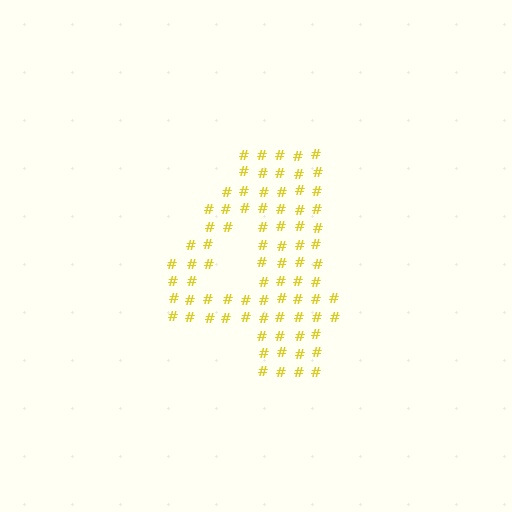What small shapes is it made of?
It is made of small hash symbols.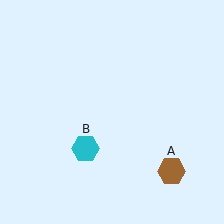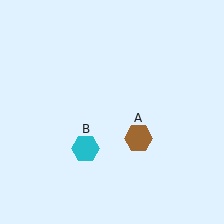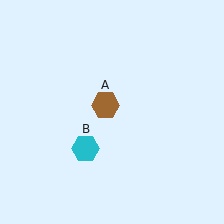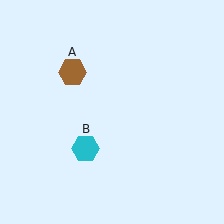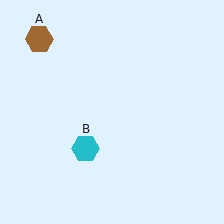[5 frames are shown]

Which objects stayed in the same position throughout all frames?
Cyan hexagon (object B) remained stationary.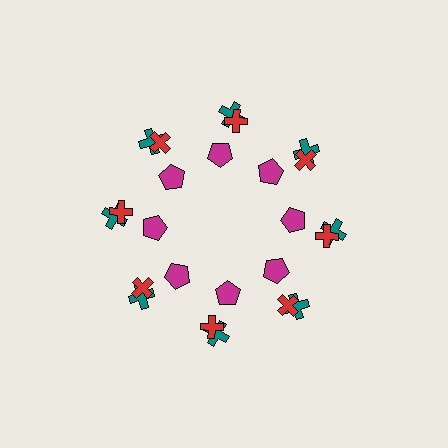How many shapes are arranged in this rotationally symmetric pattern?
There are 24 shapes, arranged in 8 groups of 3.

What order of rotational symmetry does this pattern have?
This pattern has 8-fold rotational symmetry.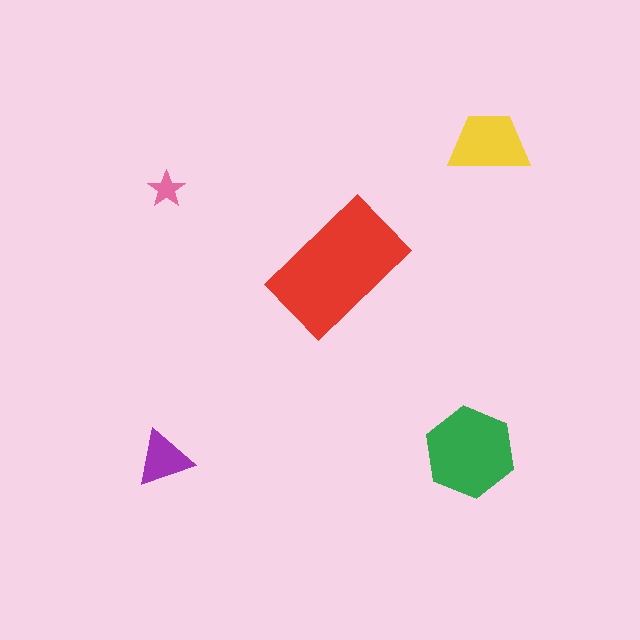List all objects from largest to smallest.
The red rectangle, the green hexagon, the yellow trapezoid, the purple triangle, the pink star.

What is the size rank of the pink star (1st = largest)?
5th.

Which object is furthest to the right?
The yellow trapezoid is rightmost.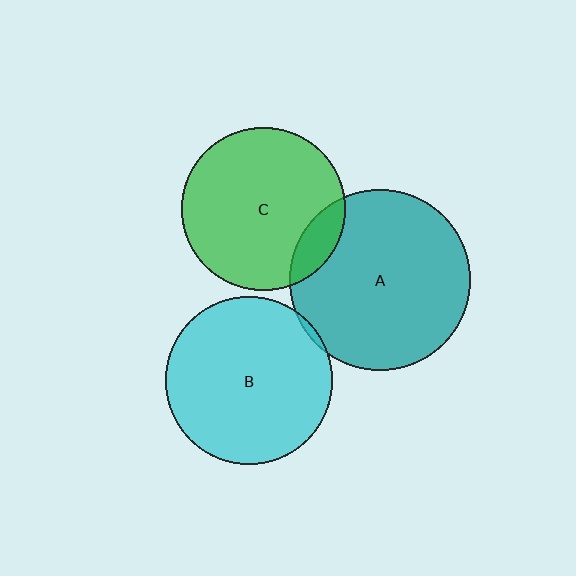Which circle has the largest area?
Circle A (teal).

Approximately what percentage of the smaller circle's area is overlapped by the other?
Approximately 10%.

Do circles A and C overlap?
Yes.